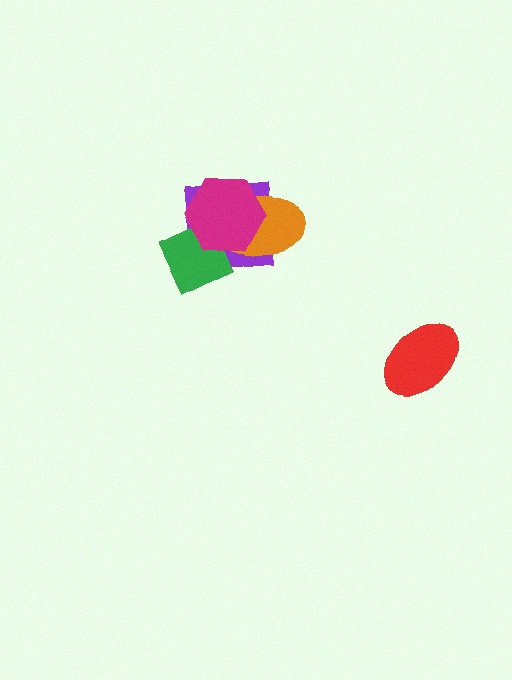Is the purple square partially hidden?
Yes, it is partially covered by another shape.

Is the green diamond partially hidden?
Yes, it is partially covered by another shape.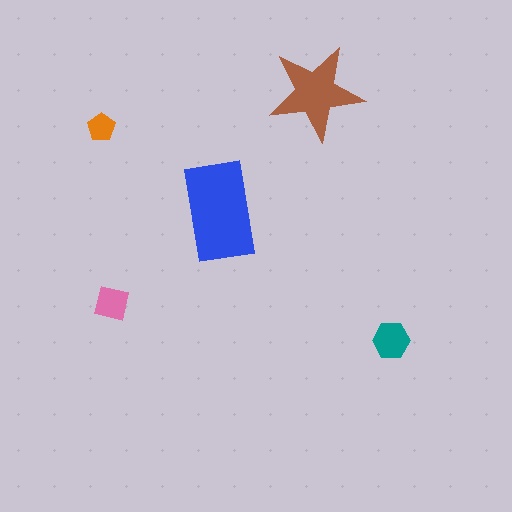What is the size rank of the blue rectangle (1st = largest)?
1st.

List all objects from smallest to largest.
The orange pentagon, the pink square, the teal hexagon, the brown star, the blue rectangle.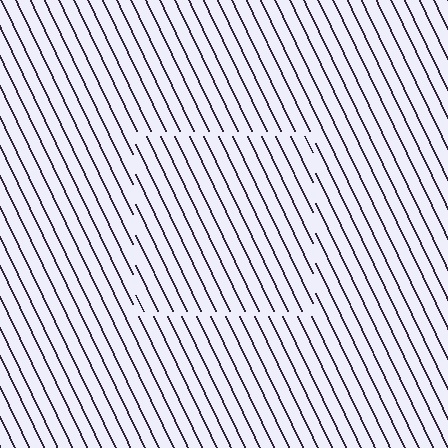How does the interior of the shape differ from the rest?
The interior of the shape contains the same grating, shifted by half a period — the contour is defined by the phase discontinuity where line-ends from the inner and outer gratings abut.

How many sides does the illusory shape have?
4 sides — the line-ends trace a square.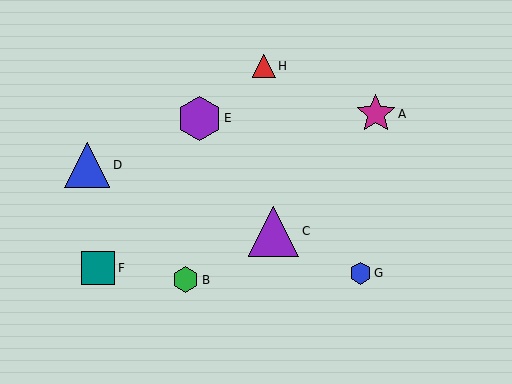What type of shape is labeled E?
Shape E is a purple hexagon.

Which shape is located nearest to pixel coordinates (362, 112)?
The magenta star (labeled A) at (376, 114) is nearest to that location.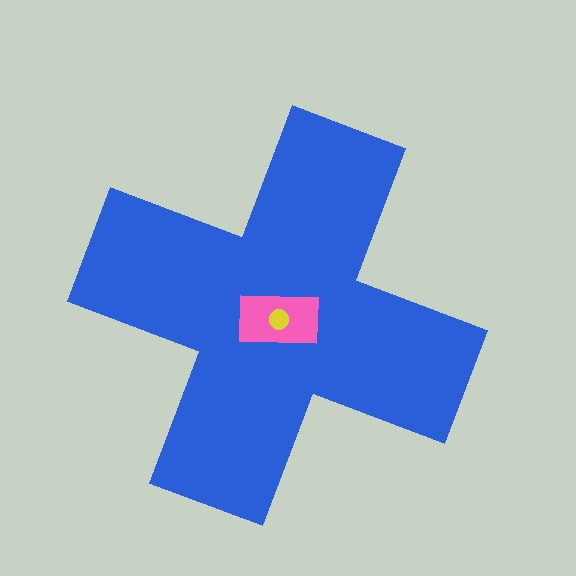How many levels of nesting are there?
3.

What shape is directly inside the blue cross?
The pink rectangle.